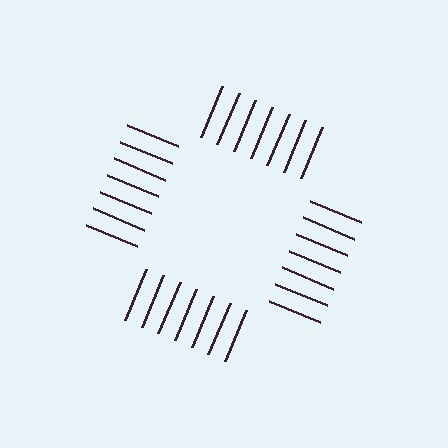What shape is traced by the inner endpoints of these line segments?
An illusory square — the line segments terminate on its edges but no continuous stroke is drawn.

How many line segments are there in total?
28 — 7 along each of the 4 edges.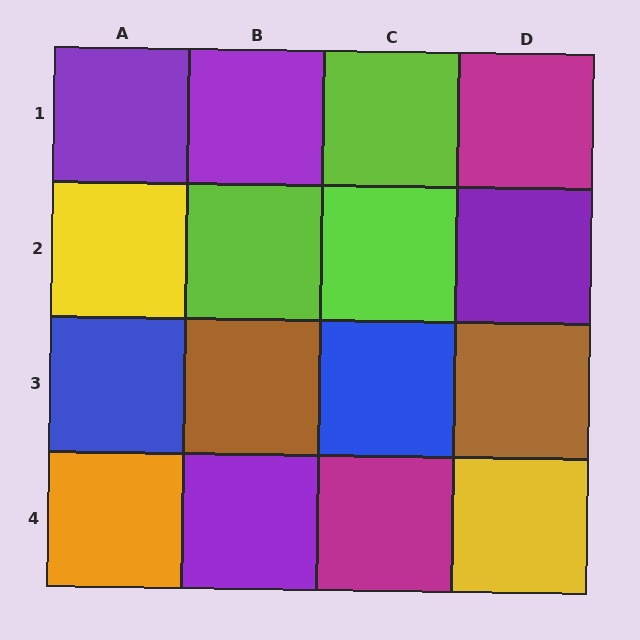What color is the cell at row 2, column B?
Lime.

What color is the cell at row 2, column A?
Yellow.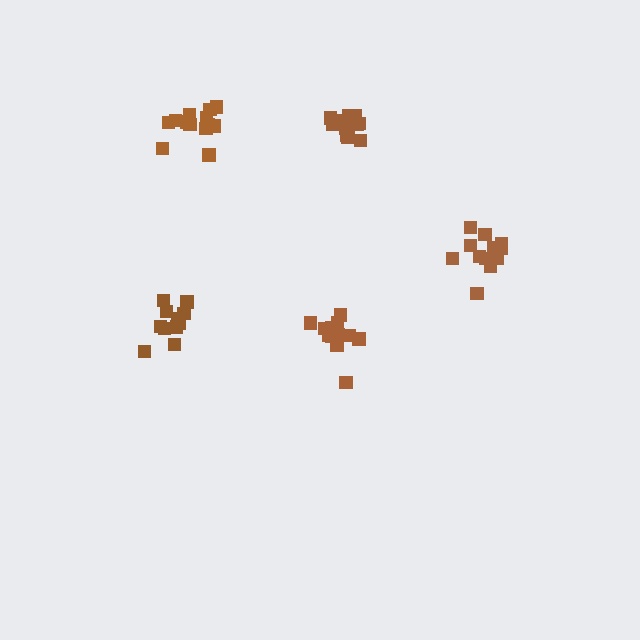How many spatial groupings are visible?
There are 5 spatial groupings.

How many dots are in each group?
Group 1: 12 dots, Group 2: 11 dots, Group 3: 11 dots, Group 4: 12 dots, Group 5: 13 dots (59 total).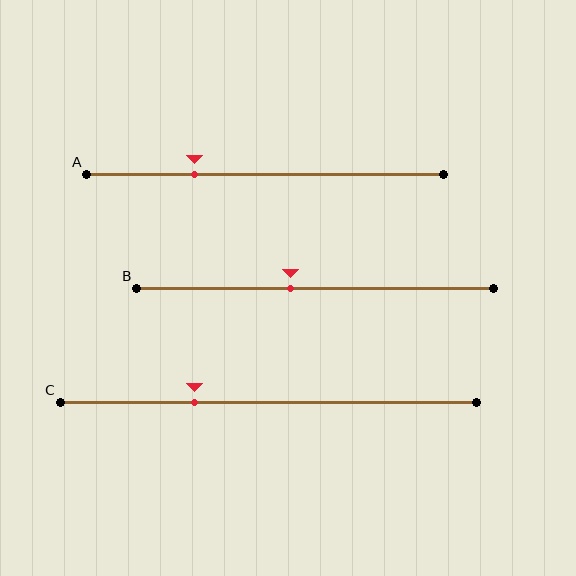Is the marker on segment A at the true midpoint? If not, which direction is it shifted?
No, the marker on segment A is shifted to the left by about 20% of the segment length.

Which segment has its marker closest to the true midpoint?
Segment B has its marker closest to the true midpoint.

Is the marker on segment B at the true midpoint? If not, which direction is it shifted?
No, the marker on segment B is shifted to the left by about 7% of the segment length.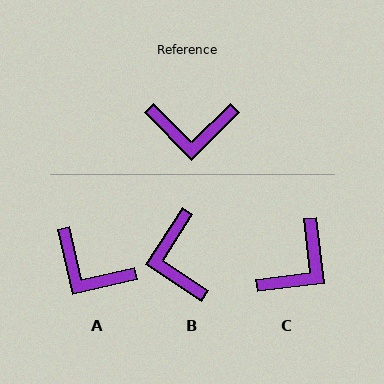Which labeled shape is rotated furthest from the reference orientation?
B, about 77 degrees away.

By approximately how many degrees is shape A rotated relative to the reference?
Approximately 31 degrees clockwise.